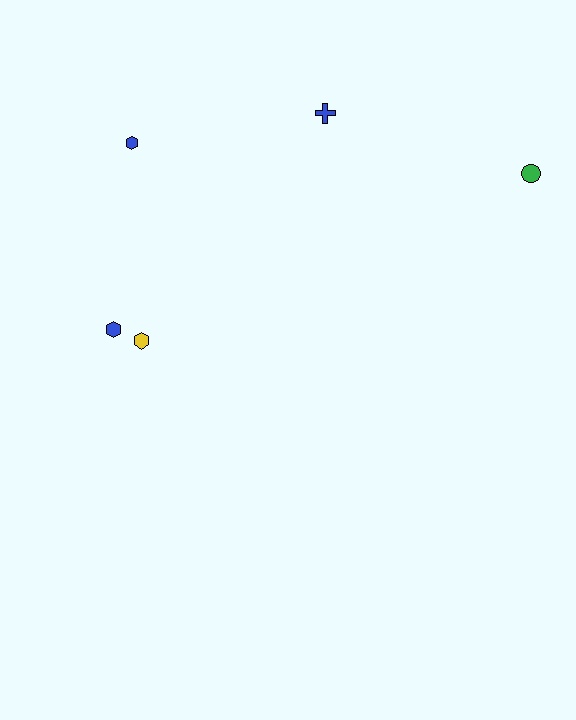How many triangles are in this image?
There are no triangles.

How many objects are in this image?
There are 5 objects.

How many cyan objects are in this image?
There are no cyan objects.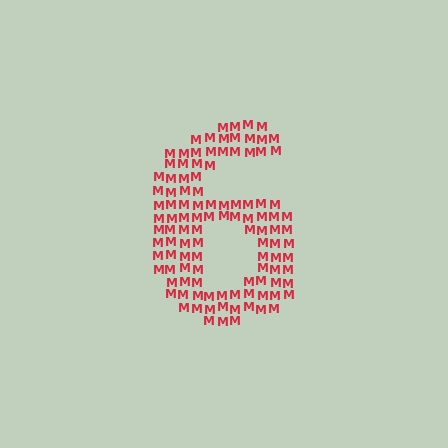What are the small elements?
The small elements are letter M's.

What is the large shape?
The large shape is the digit 6.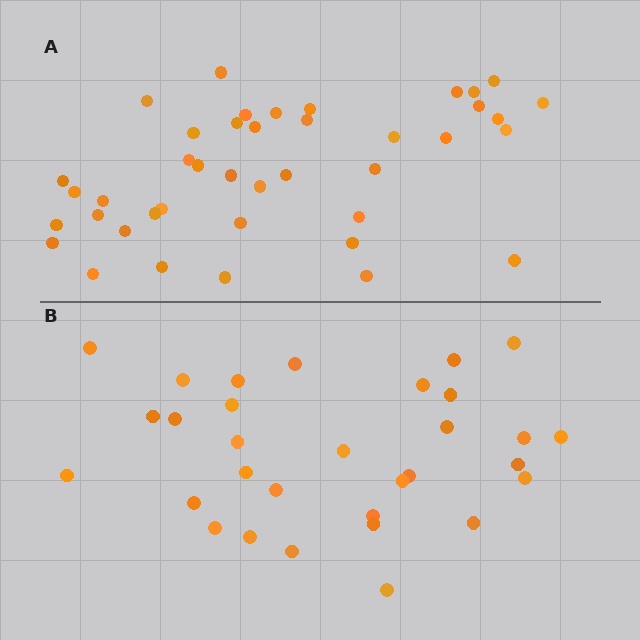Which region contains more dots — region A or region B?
Region A (the top region) has more dots.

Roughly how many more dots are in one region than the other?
Region A has roughly 10 or so more dots than region B.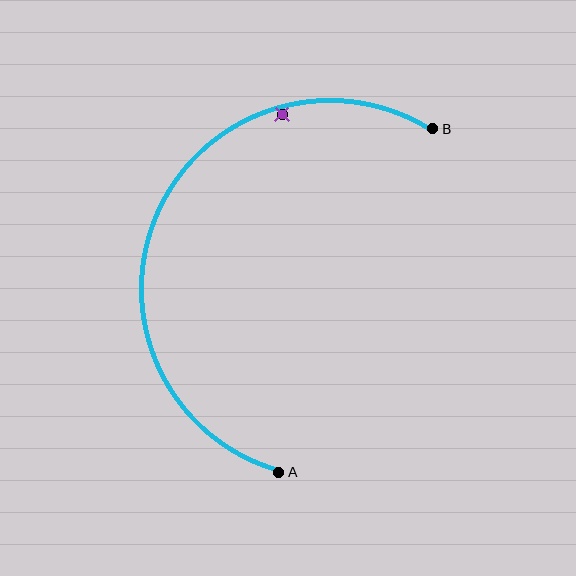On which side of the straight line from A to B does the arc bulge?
The arc bulges to the left of the straight line connecting A and B.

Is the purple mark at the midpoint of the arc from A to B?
No — the purple mark does not lie on the arc at all. It sits slightly inside the curve.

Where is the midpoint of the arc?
The arc midpoint is the point on the curve farthest from the straight line joining A and B. It sits to the left of that line.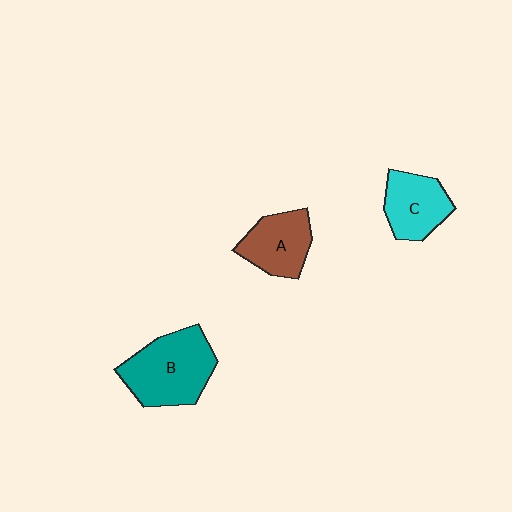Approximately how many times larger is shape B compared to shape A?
Approximately 1.5 times.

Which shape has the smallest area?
Shape A (brown).